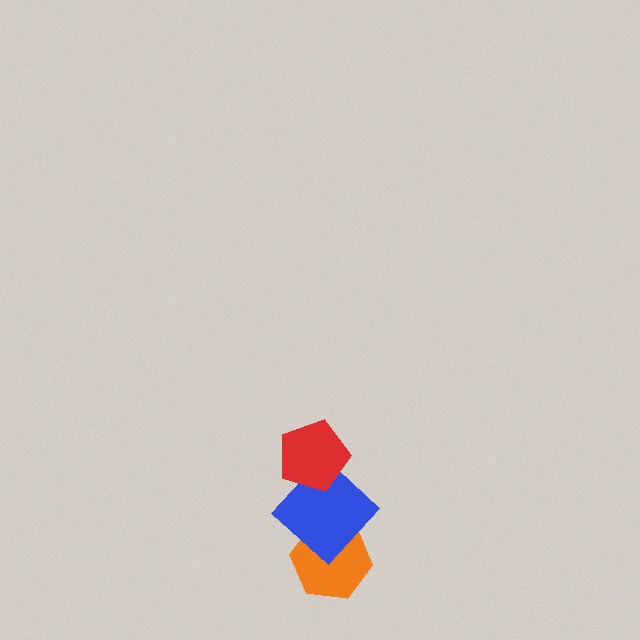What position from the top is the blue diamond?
The blue diamond is 2nd from the top.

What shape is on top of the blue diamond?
The red pentagon is on top of the blue diamond.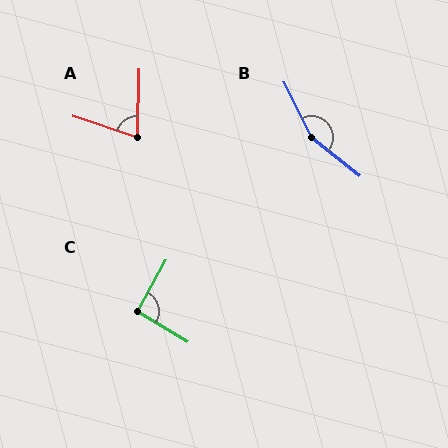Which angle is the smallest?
A, at approximately 73 degrees.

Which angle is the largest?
B, at approximately 155 degrees.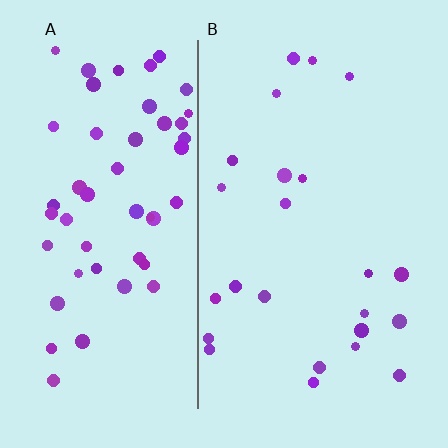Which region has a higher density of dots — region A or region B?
A (the left).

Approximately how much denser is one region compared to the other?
Approximately 2.2× — region A over region B.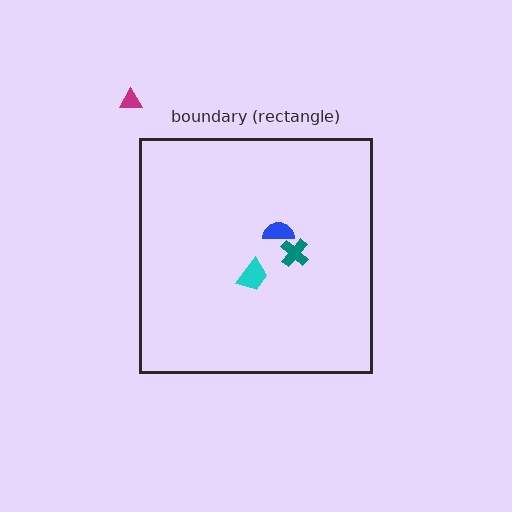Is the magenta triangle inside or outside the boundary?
Outside.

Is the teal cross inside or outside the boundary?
Inside.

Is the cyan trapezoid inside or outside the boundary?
Inside.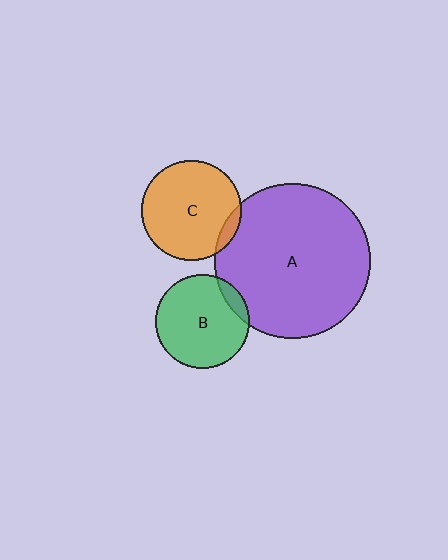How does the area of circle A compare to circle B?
Approximately 2.8 times.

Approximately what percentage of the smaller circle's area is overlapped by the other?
Approximately 5%.